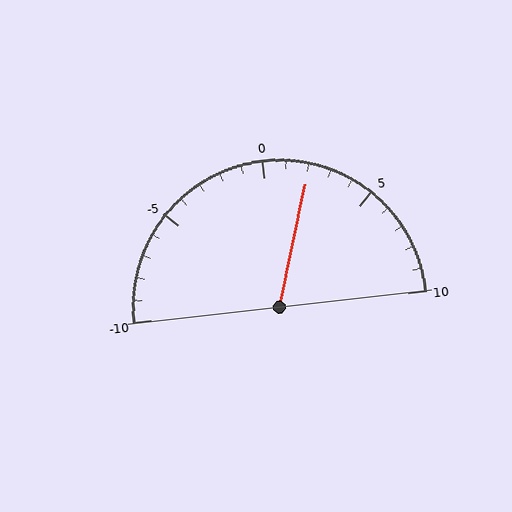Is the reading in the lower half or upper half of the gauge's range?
The reading is in the upper half of the range (-10 to 10).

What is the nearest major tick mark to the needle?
The nearest major tick mark is 0.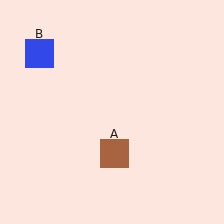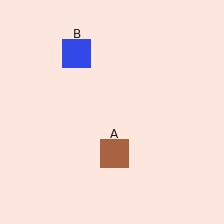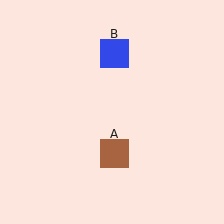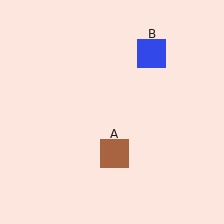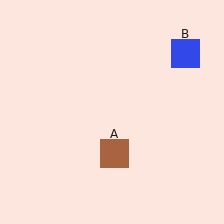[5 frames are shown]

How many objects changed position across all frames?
1 object changed position: blue square (object B).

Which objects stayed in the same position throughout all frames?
Brown square (object A) remained stationary.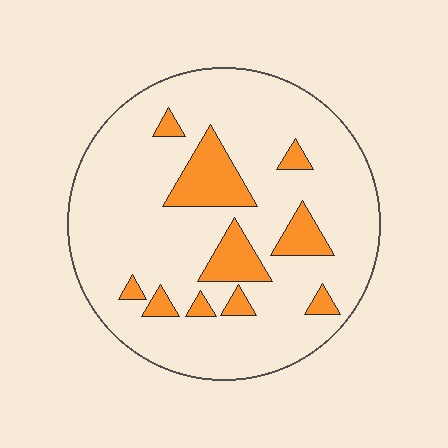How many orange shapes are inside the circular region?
10.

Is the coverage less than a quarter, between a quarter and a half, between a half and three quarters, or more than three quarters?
Less than a quarter.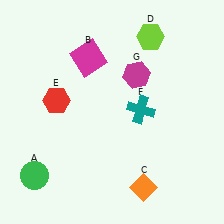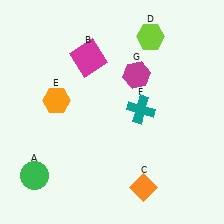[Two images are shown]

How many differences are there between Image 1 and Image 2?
There is 1 difference between the two images.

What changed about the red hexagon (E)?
In Image 1, E is red. In Image 2, it changed to orange.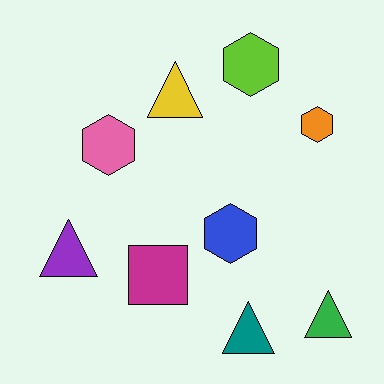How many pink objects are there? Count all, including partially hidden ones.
There is 1 pink object.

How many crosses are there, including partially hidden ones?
There are no crosses.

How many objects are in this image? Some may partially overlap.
There are 9 objects.